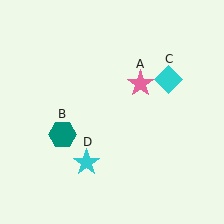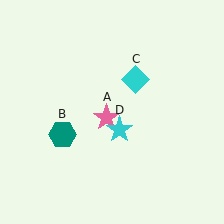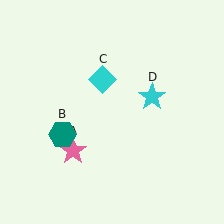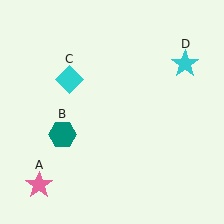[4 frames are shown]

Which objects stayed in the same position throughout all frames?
Teal hexagon (object B) remained stationary.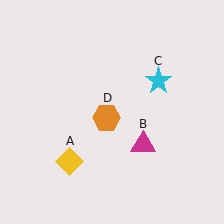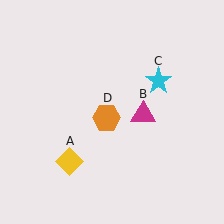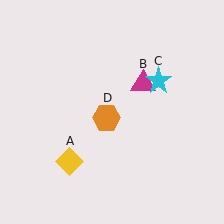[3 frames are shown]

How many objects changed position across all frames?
1 object changed position: magenta triangle (object B).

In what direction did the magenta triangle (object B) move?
The magenta triangle (object B) moved up.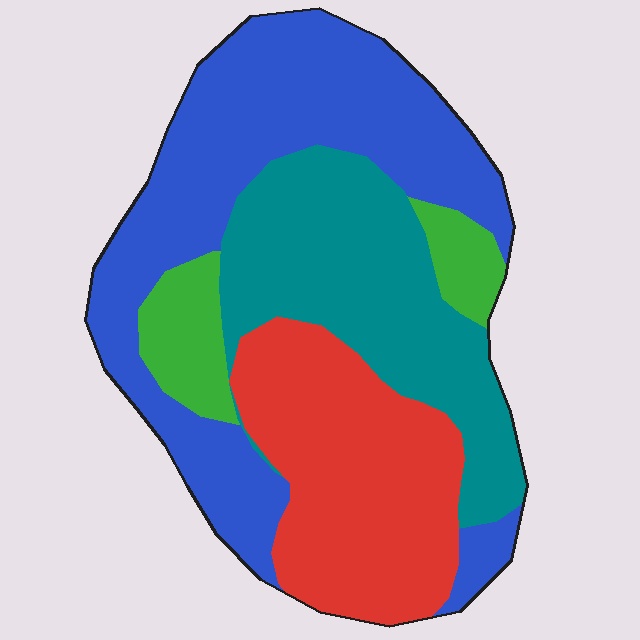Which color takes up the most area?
Blue, at roughly 40%.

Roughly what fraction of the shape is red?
Red takes up about one quarter (1/4) of the shape.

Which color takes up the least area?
Green, at roughly 10%.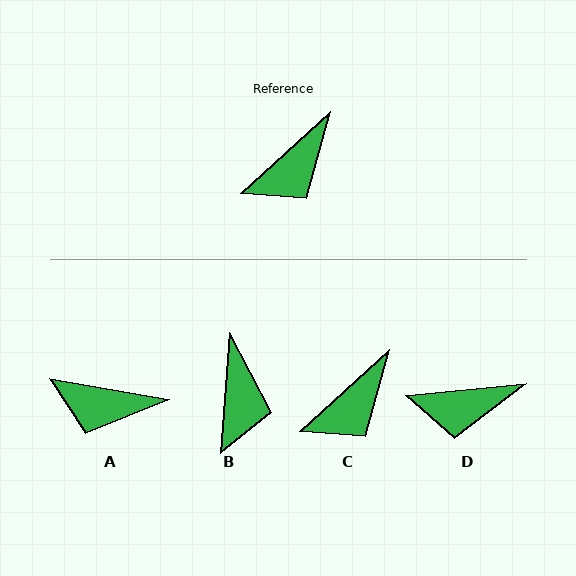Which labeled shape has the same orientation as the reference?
C.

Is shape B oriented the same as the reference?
No, it is off by about 43 degrees.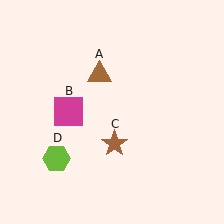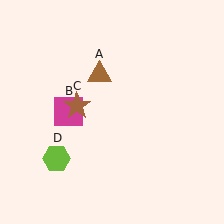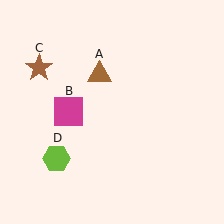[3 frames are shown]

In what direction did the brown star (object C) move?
The brown star (object C) moved up and to the left.